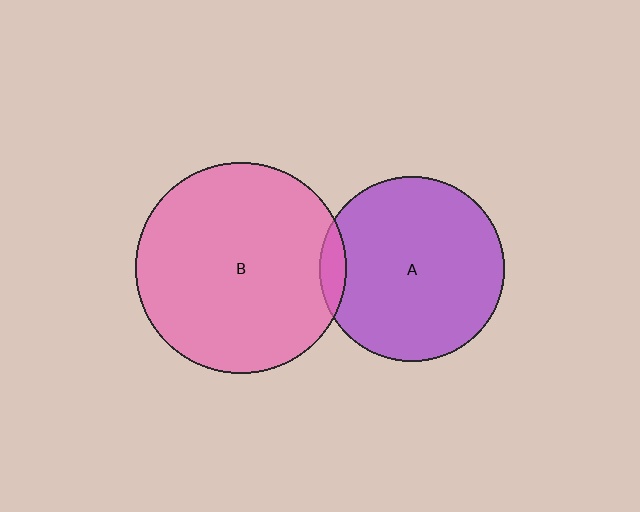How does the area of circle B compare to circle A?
Approximately 1.3 times.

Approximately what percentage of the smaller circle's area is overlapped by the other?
Approximately 5%.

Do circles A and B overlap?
Yes.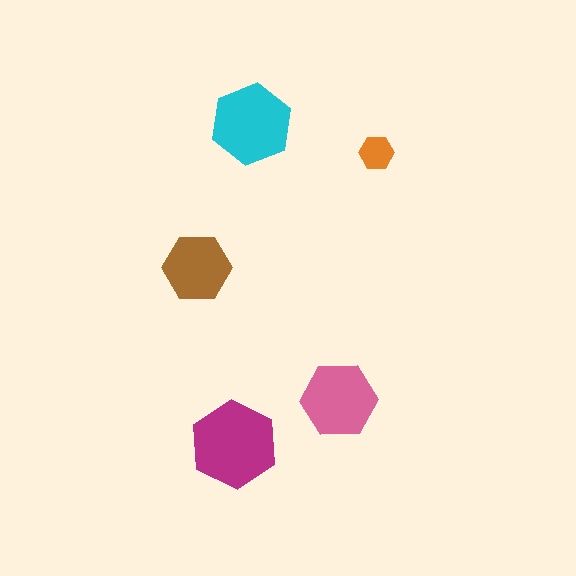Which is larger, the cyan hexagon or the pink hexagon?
The cyan one.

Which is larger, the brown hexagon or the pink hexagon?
The pink one.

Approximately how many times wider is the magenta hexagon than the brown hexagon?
About 1.5 times wider.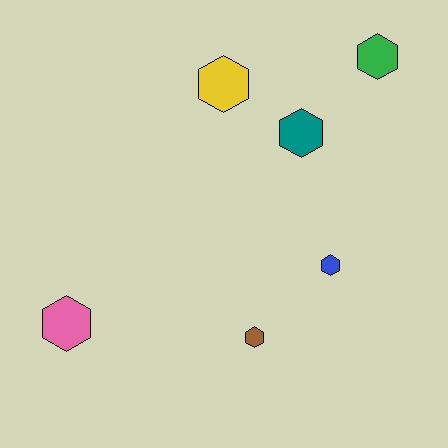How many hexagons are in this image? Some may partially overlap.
There are 6 hexagons.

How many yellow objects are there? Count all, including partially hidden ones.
There is 1 yellow object.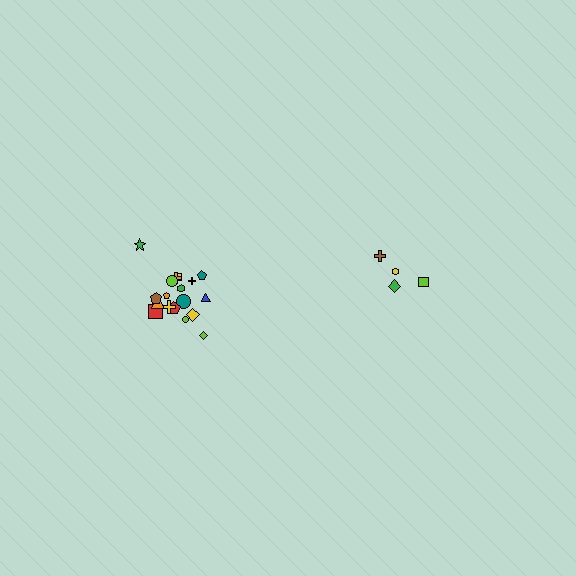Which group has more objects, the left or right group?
The left group.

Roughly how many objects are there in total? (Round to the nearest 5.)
Roughly 20 objects in total.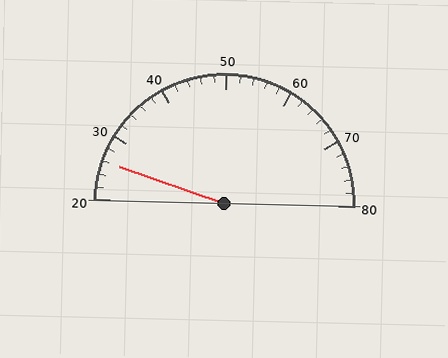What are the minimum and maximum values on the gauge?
The gauge ranges from 20 to 80.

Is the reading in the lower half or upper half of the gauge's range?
The reading is in the lower half of the range (20 to 80).